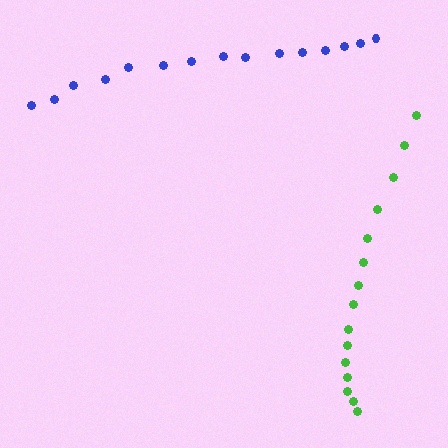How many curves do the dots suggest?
There are 2 distinct paths.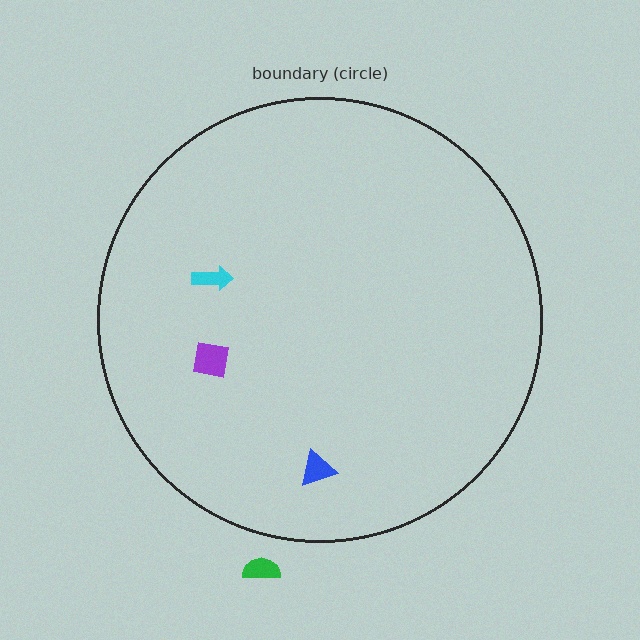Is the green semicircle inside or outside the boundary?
Outside.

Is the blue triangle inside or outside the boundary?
Inside.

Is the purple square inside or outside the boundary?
Inside.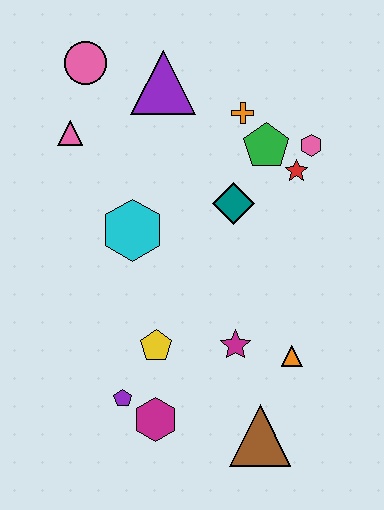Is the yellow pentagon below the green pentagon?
Yes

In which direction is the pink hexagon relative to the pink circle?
The pink hexagon is to the right of the pink circle.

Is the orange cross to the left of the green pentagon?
Yes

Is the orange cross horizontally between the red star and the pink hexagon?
No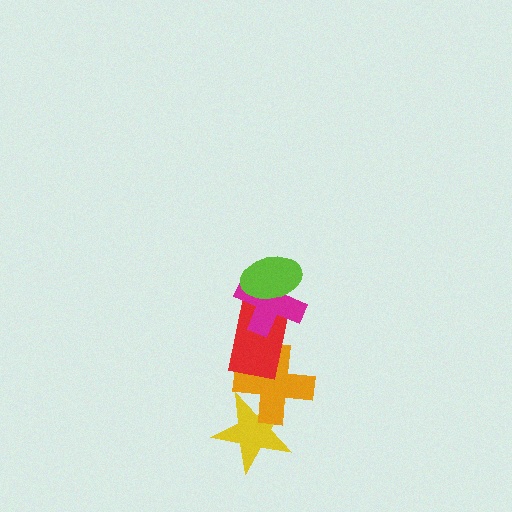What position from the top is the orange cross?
The orange cross is 4th from the top.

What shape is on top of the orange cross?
The red rectangle is on top of the orange cross.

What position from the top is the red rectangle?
The red rectangle is 3rd from the top.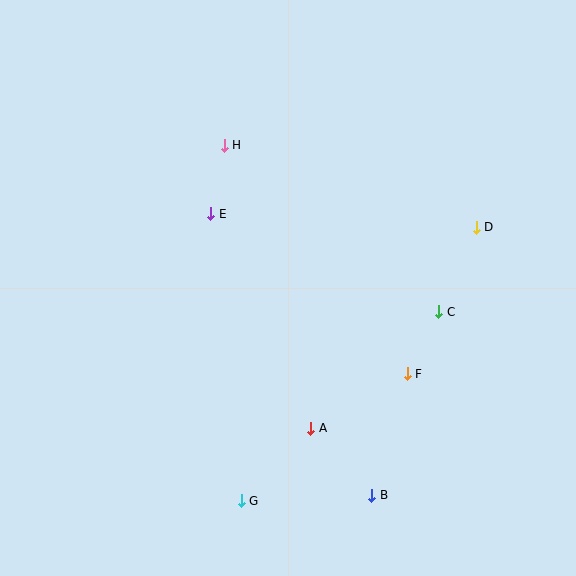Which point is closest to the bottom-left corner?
Point G is closest to the bottom-left corner.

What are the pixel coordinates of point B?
Point B is at (372, 495).